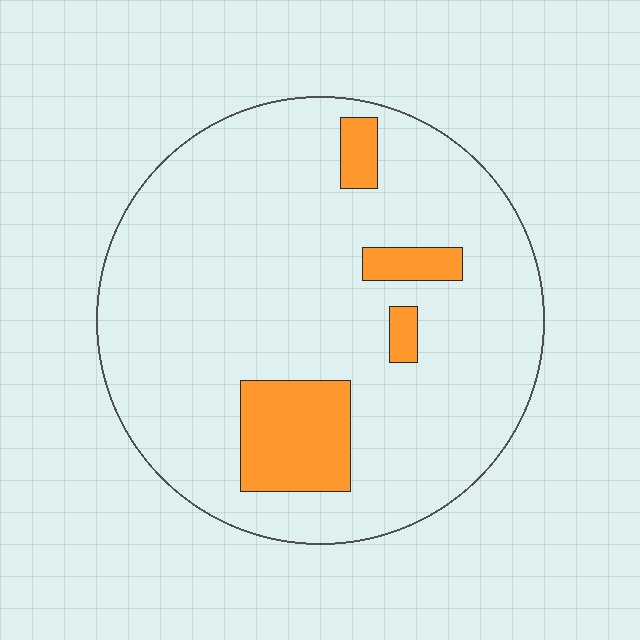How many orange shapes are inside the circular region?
4.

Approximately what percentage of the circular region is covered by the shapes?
Approximately 15%.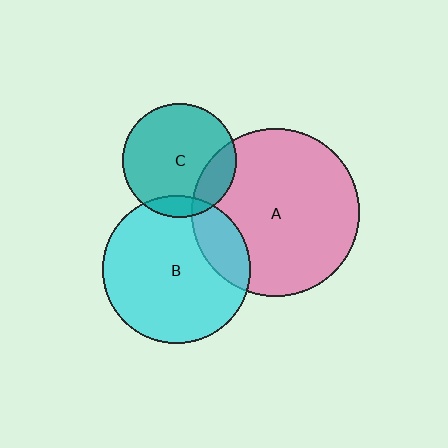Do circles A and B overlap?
Yes.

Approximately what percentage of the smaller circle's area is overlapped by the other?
Approximately 20%.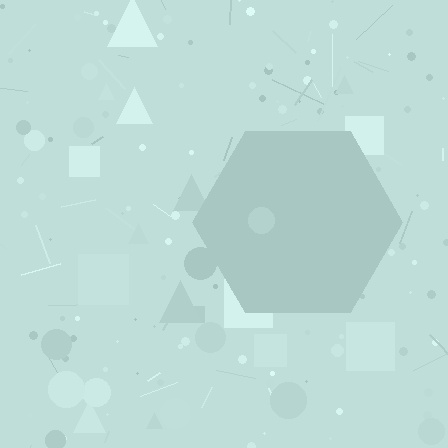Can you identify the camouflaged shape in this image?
The camouflaged shape is a hexagon.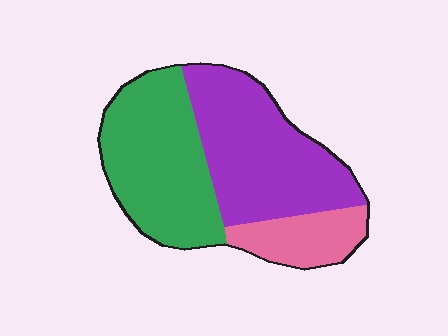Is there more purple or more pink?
Purple.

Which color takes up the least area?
Pink, at roughly 15%.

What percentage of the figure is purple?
Purple covers 43% of the figure.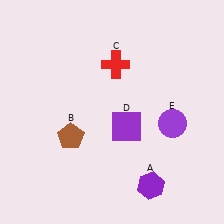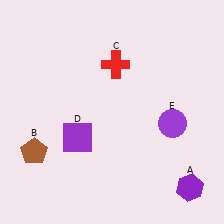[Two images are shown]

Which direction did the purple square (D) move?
The purple square (D) moved left.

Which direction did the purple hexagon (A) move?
The purple hexagon (A) moved right.